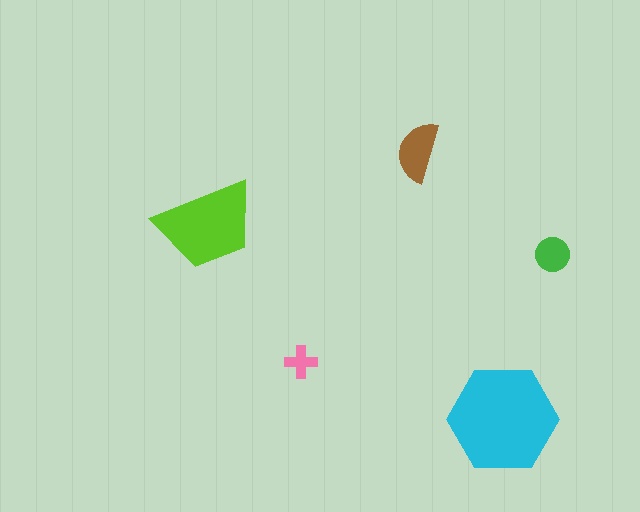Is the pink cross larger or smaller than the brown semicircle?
Smaller.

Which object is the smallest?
The pink cross.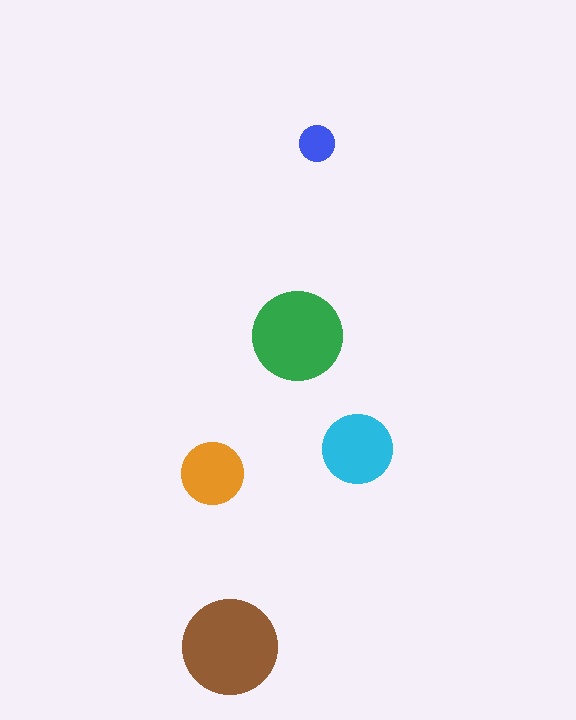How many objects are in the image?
There are 5 objects in the image.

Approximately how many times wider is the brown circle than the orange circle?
About 1.5 times wider.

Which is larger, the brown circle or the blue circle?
The brown one.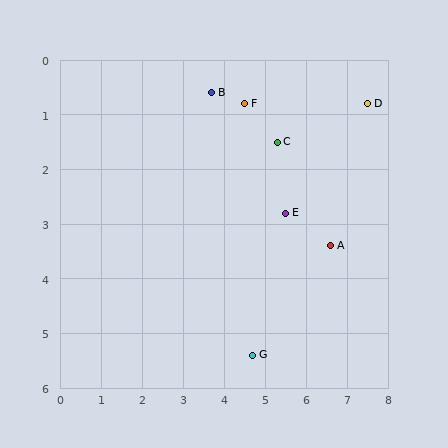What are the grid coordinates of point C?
Point C is at approximately (5.3, 1.5).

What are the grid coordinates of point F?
Point F is at approximately (4.5, 0.8).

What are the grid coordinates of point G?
Point G is at approximately (4.7, 5.4).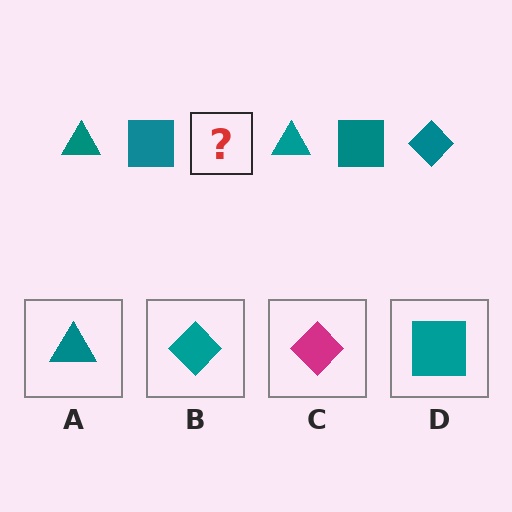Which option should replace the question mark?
Option B.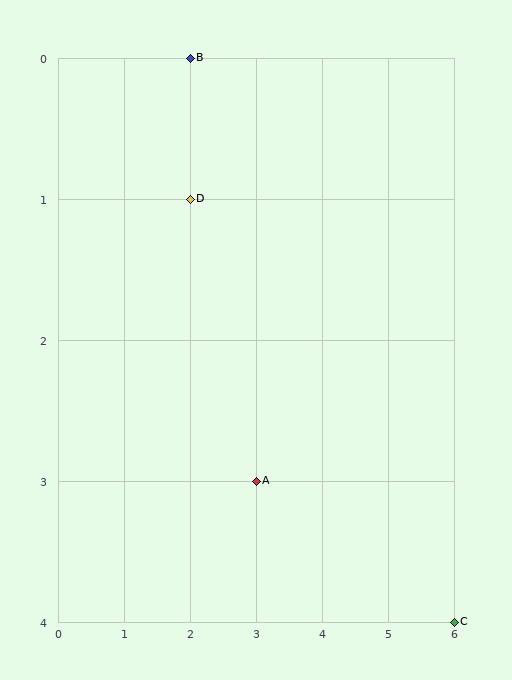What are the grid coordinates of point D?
Point D is at grid coordinates (2, 1).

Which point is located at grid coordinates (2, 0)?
Point B is at (2, 0).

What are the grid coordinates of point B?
Point B is at grid coordinates (2, 0).